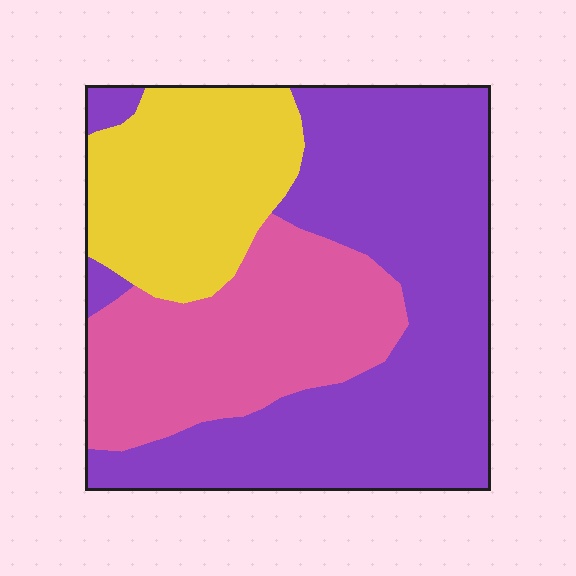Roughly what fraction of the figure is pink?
Pink covers about 25% of the figure.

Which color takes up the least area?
Yellow, at roughly 20%.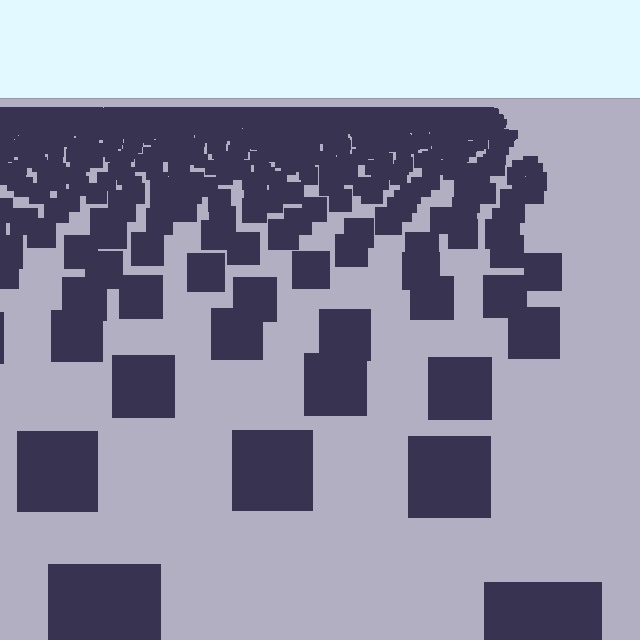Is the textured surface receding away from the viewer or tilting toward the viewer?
The surface is receding away from the viewer. Texture elements get smaller and denser toward the top.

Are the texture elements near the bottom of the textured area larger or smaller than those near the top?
Larger. Near the bottom, elements are closer to the viewer and appear at a bigger on-screen size.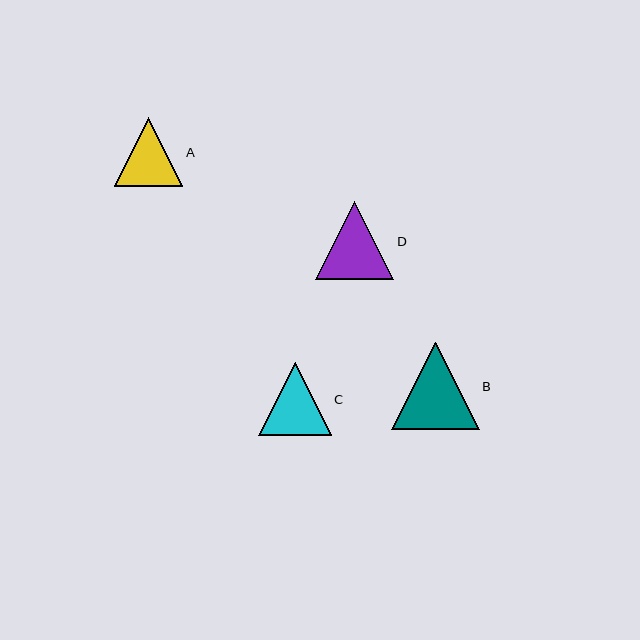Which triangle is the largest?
Triangle B is the largest with a size of approximately 88 pixels.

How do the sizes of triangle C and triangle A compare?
Triangle C and triangle A are approximately the same size.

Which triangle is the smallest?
Triangle A is the smallest with a size of approximately 68 pixels.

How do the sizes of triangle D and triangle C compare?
Triangle D and triangle C are approximately the same size.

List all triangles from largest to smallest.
From largest to smallest: B, D, C, A.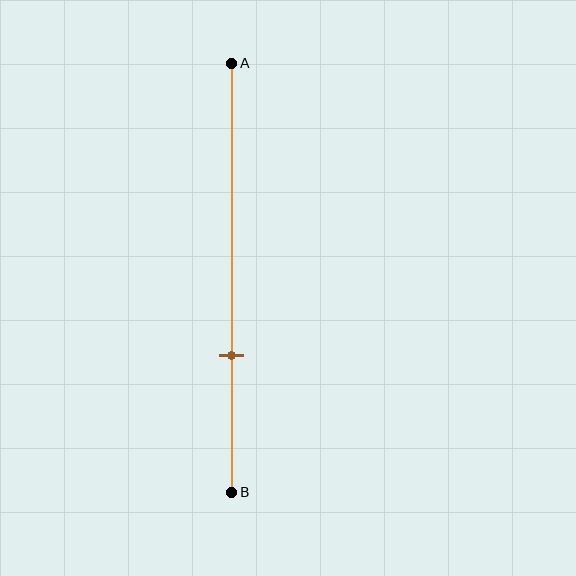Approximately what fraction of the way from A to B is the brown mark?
The brown mark is approximately 70% of the way from A to B.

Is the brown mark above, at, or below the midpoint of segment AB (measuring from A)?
The brown mark is below the midpoint of segment AB.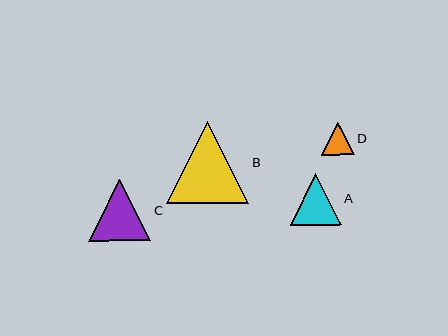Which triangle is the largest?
Triangle B is the largest with a size of approximately 82 pixels.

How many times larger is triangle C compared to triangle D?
Triangle C is approximately 1.9 times the size of triangle D.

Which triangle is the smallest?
Triangle D is the smallest with a size of approximately 33 pixels.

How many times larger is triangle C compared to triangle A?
Triangle C is approximately 1.2 times the size of triangle A.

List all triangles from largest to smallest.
From largest to smallest: B, C, A, D.